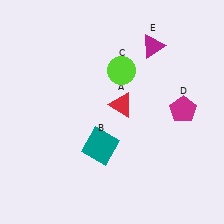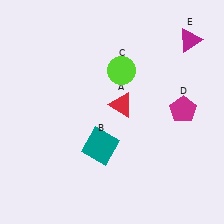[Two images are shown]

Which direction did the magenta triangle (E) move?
The magenta triangle (E) moved right.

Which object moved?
The magenta triangle (E) moved right.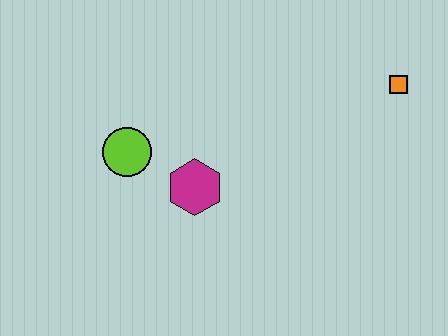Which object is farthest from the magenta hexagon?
The orange square is farthest from the magenta hexagon.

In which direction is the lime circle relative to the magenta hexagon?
The lime circle is to the left of the magenta hexagon.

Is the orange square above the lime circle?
Yes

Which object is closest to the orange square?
The magenta hexagon is closest to the orange square.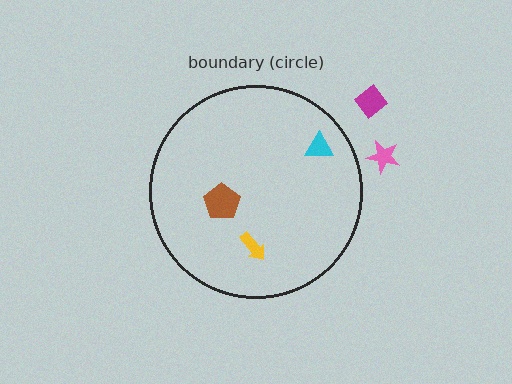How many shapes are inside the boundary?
3 inside, 2 outside.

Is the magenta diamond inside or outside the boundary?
Outside.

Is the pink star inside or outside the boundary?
Outside.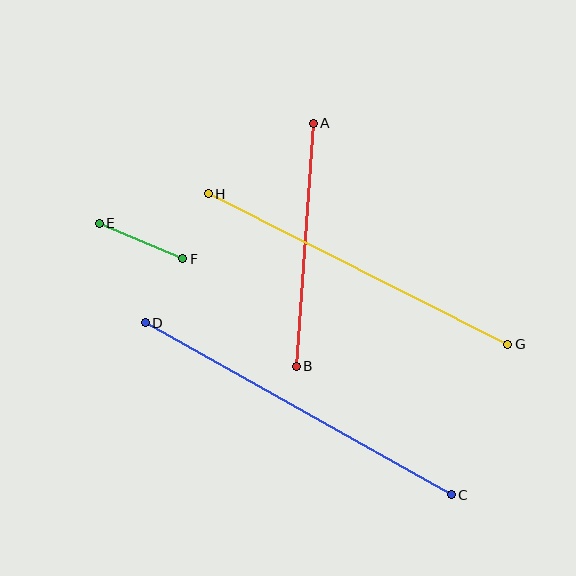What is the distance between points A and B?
The distance is approximately 244 pixels.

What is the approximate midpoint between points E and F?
The midpoint is at approximately (141, 241) pixels.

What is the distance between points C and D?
The distance is approximately 351 pixels.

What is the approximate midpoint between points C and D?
The midpoint is at approximately (298, 409) pixels.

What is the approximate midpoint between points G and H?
The midpoint is at approximately (358, 269) pixels.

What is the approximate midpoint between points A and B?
The midpoint is at approximately (305, 245) pixels.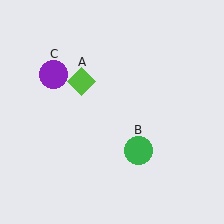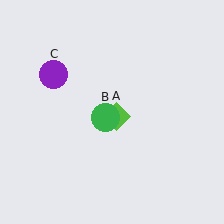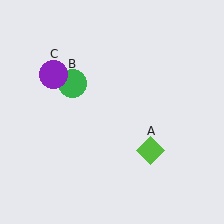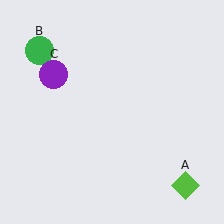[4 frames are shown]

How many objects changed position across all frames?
2 objects changed position: lime diamond (object A), green circle (object B).